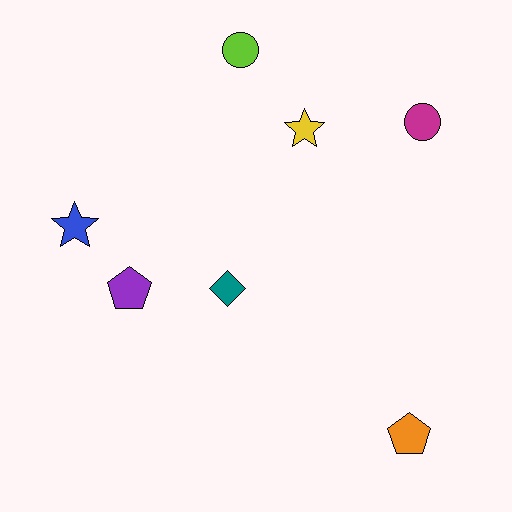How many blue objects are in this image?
There is 1 blue object.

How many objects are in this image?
There are 7 objects.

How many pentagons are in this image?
There are 2 pentagons.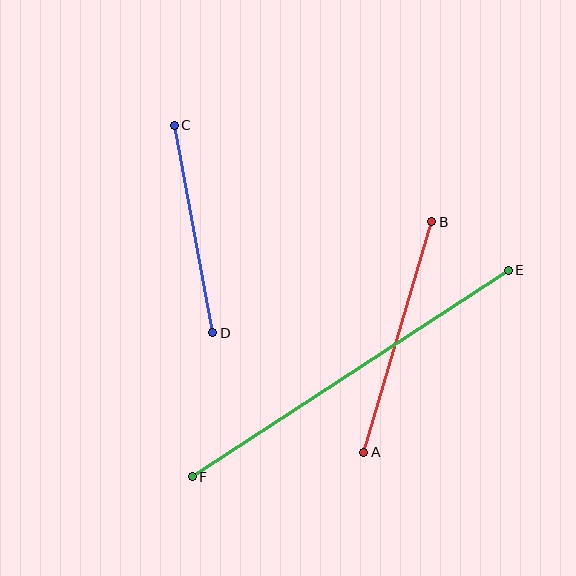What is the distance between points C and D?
The distance is approximately 211 pixels.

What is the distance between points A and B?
The distance is approximately 240 pixels.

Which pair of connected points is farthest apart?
Points E and F are farthest apart.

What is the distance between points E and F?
The distance is approximately 377 pixels.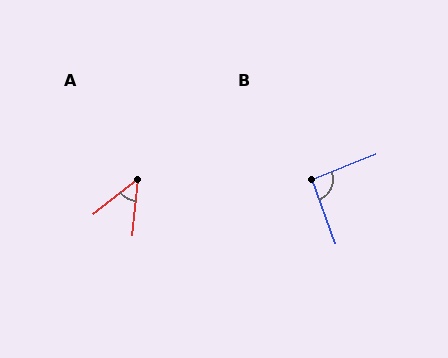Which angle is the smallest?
A, at approximately 46 degrees.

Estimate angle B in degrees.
Approximately 92 degrees.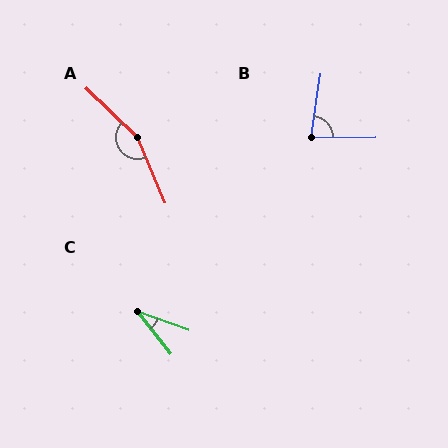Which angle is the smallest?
C, at approximately 32 degrees.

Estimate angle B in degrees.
Approximately 81 degrees.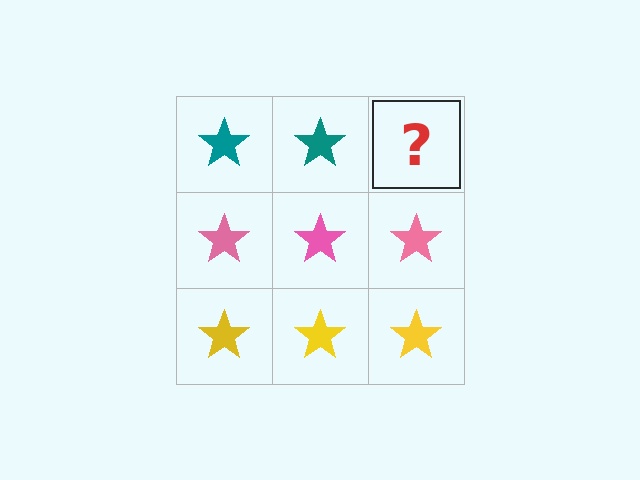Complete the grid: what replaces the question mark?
The question mark should be replaced with a teal star.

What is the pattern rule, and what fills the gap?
The rule is that each row has a consistent color. The gap should be filled with a teal star.